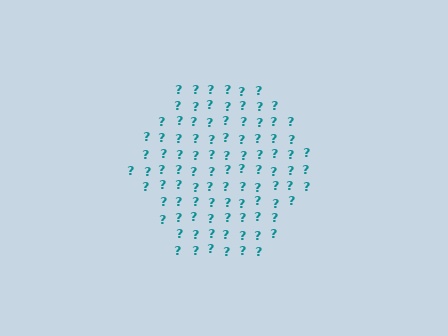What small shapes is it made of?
It is made of small question marks.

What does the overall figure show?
The overall figure shows a hexagon.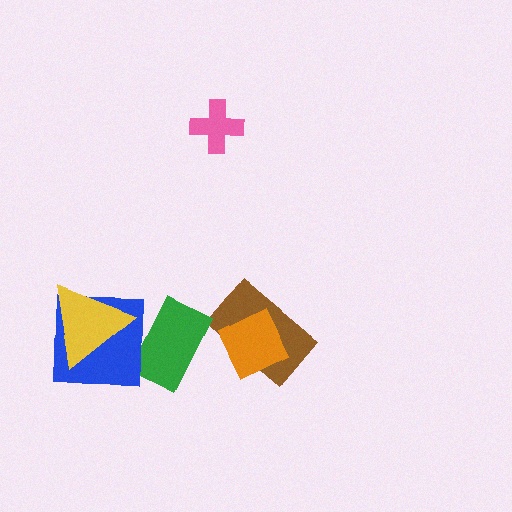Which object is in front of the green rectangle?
The blue square is in front of the green rectangle.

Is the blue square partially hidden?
Yes, it is partially covered by another shape.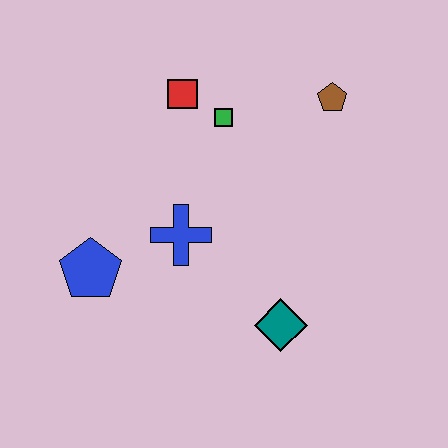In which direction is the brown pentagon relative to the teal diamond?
The brown pentagon is above the teal diamond.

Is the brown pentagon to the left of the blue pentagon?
No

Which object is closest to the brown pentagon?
The green square is closest to the brown pentagon.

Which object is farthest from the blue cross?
The brown pentagon is farthest from the blue cross.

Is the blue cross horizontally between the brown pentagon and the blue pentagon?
Yes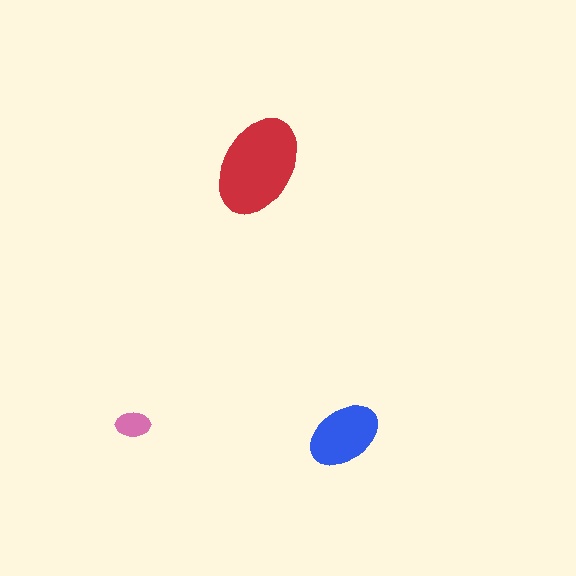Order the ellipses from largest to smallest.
the red one, the blue one, the pink one.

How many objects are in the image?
There are 3 objects in the image.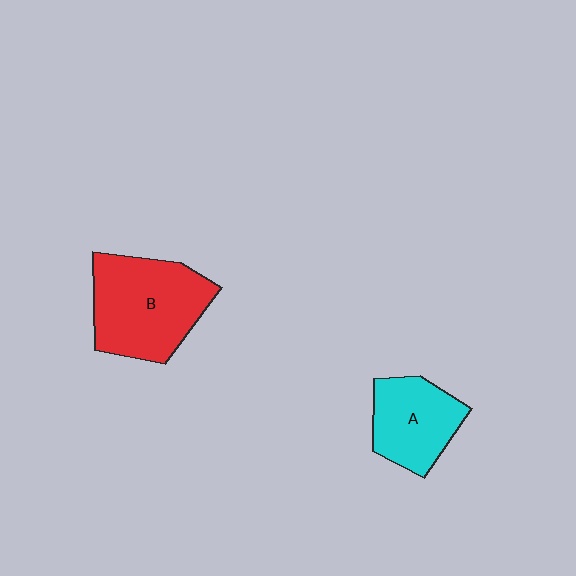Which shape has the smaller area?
Shape A (cyan).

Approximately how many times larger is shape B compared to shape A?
Approximately 1.5 times.